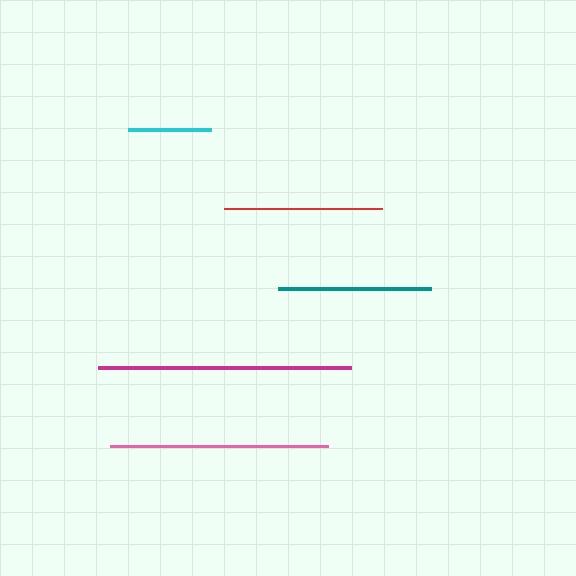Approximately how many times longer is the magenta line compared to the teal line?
The magenta line is approximately 1.7 times the length of the teal line.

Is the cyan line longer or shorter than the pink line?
The pink line is longer than the cyan line.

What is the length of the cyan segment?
The cyan segment is approximately 83 pixels long.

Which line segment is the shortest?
The cyan line is the shortest at approximately 83 pixels.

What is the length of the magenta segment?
The magenta segment is approximately 253 pixels long.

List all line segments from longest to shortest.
From longest to shortest: magenta, pink, red, teal, cyan.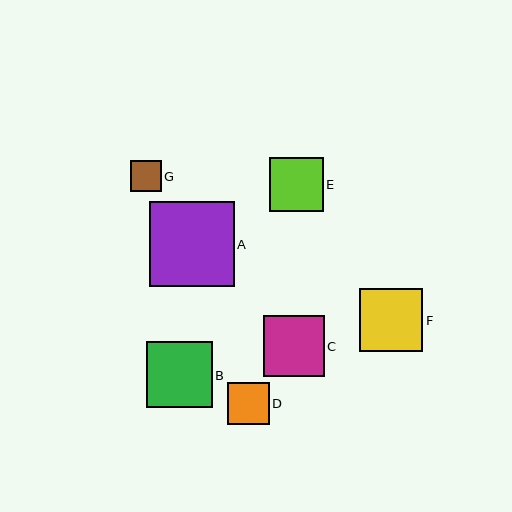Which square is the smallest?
Square G is the smallest with a size of approximately 31 pixels.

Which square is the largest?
Square A is the largest with a size of approximately 85 pixels.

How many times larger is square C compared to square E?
Square C is approximately 1.1 times the size of square E.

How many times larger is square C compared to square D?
Square C is approximately 1.5 times the size of square D.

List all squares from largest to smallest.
From largest to smallest: A, B, F, C, E, D, G.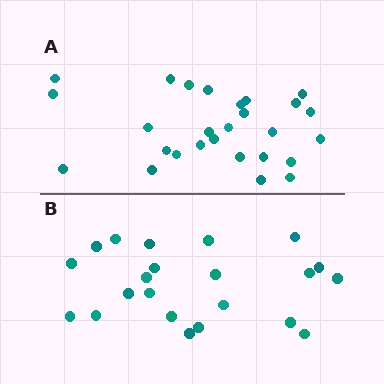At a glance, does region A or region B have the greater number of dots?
Region A (the top region) has more dots.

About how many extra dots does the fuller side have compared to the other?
Region A has about 5 more dots than region B.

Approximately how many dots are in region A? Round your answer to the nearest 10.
About 30 dots. (The exact count is 27, which rounds to 30.)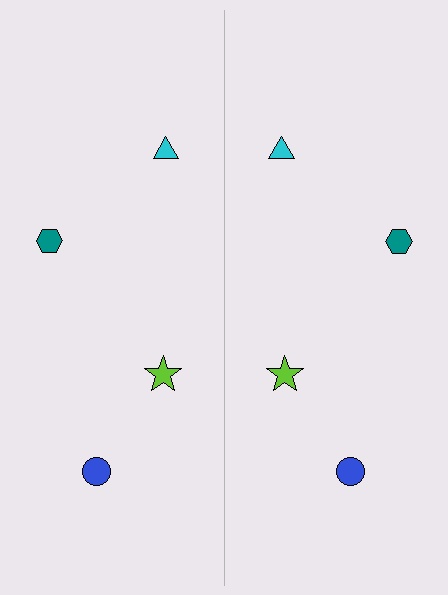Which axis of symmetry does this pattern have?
The pattern has a vertical axis of symmetry running through the center of the image.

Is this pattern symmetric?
Yes, this pattern has bilateral (reflection) symmetry.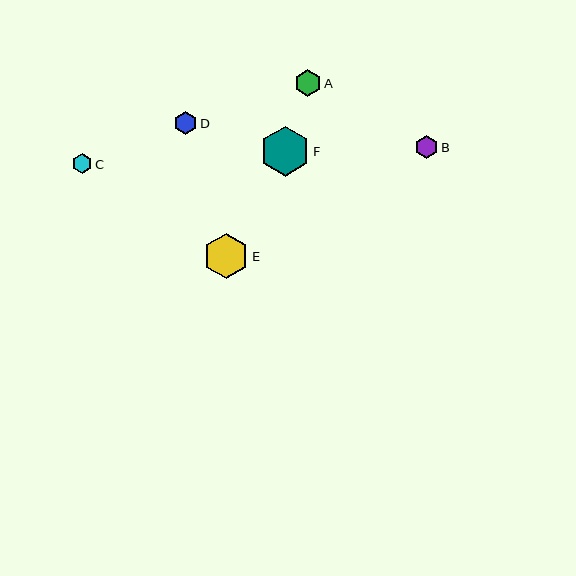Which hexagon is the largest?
Hexagon F is the largest with a size of approximately 50 pixels.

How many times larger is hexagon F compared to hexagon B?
Hexagon F is approximately 2.1 times the size of hexagon B.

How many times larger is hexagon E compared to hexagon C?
Hexagon E is approximately 2.3 times the size of hexagon C.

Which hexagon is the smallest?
Hexagon C is the smallest with a size of approximately 20 pixels.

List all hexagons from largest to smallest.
From largest to smallest: F, E, A, B, D, C.